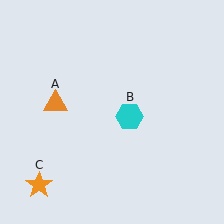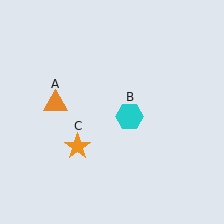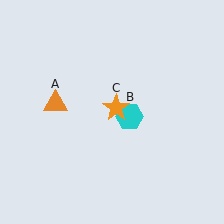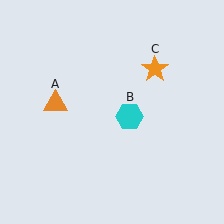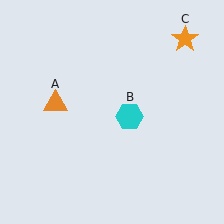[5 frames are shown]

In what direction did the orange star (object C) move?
The orange star (object C) moved up and to the right.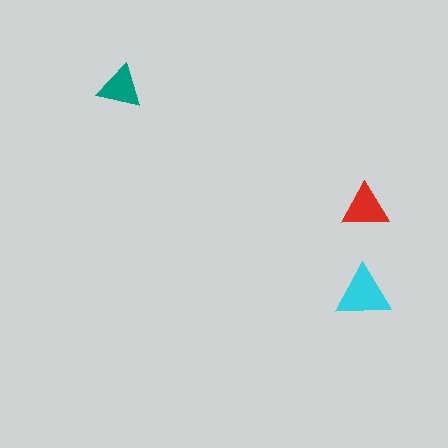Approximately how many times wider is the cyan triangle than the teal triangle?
About 1.5 times wider.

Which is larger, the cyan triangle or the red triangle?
The cyan one.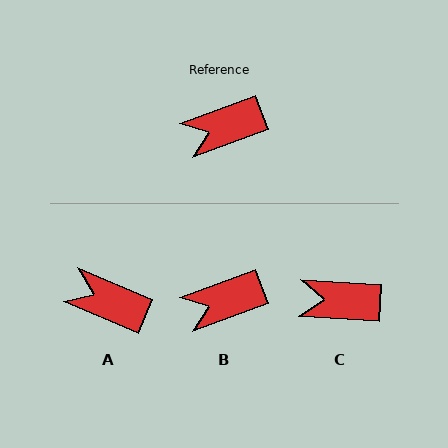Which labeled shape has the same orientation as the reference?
B.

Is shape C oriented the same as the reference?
No, it is off by about 24 degrees.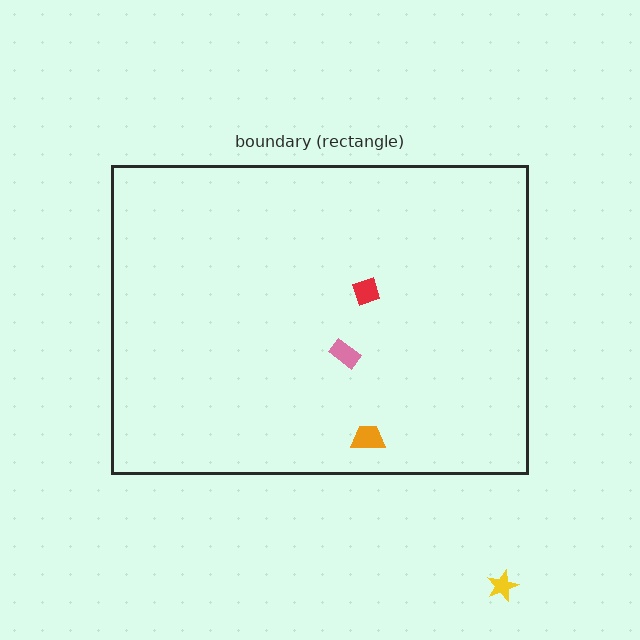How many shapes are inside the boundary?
3 inside, 1 outside.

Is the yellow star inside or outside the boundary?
Outside.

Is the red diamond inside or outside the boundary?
Inside.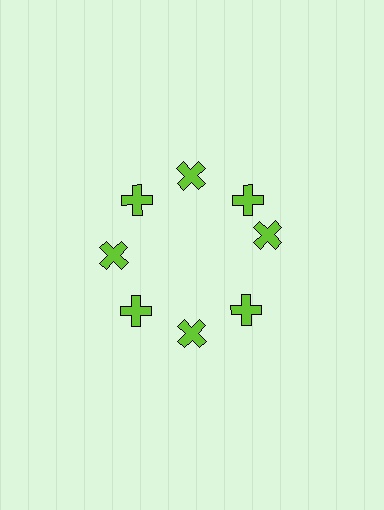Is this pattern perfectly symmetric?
No. The 8 lime crosses are arranged in a ring, but one element near the 3 o'clock position is rotated out of alignment along the ring, breaking the 8-fold rotational symmetry.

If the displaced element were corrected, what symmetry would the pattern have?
It would have 8-fold rotational symmetry — the pattern would map onto itself every 45 degrees.